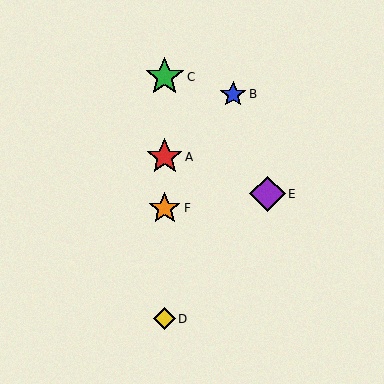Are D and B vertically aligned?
No, D is at x≈165 and B is at x≈233.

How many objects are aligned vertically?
4 objects (A, C, D, F) are aligned vertically.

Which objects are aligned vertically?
Objects A, C, D, F are aligned vertically.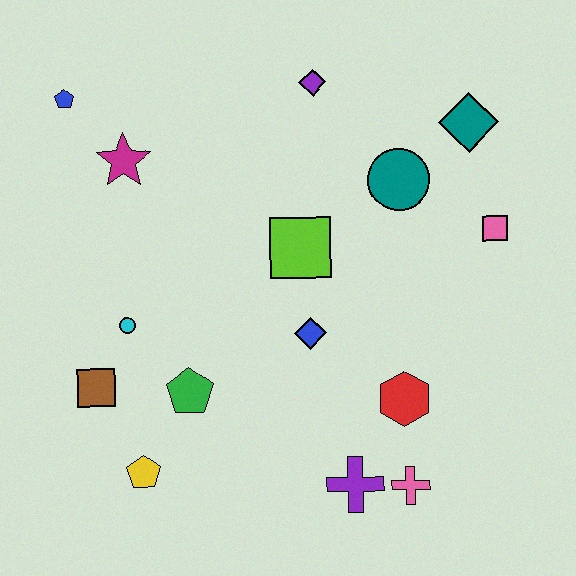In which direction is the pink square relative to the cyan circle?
The pink square is to the right of the cyan circle.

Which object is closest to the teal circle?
The teal diamond is closest to the teal circle.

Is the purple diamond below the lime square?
No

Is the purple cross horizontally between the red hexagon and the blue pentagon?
Yes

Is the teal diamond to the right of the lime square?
Yes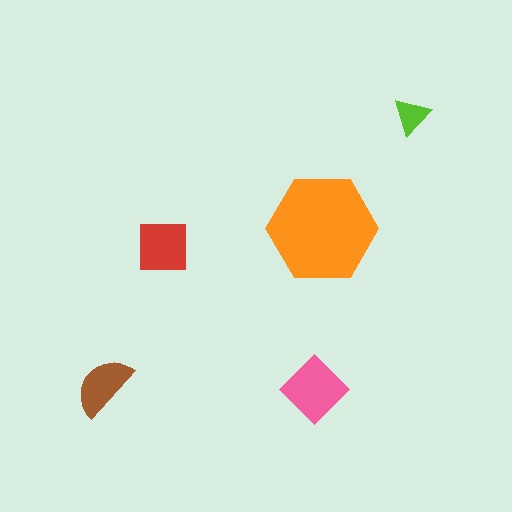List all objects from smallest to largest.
The lime triangle, the brown semicircle, the red square, the pink diamond, the orange hexagon.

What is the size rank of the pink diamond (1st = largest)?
2nd.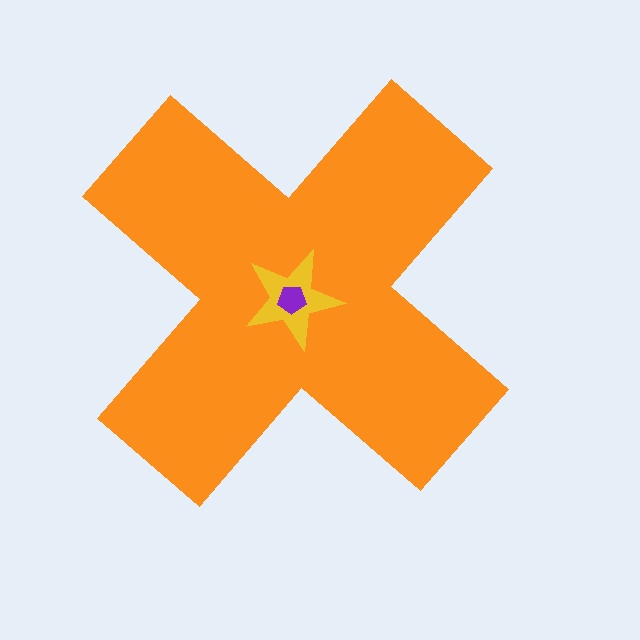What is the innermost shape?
The purple pentagon.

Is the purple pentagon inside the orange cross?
Yes.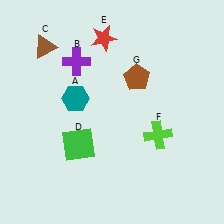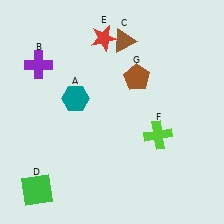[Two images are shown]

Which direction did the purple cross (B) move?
The purple cross (B) moved left.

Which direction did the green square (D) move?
The green square (D) moved down.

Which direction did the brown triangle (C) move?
The brown triangle (C) moved right.